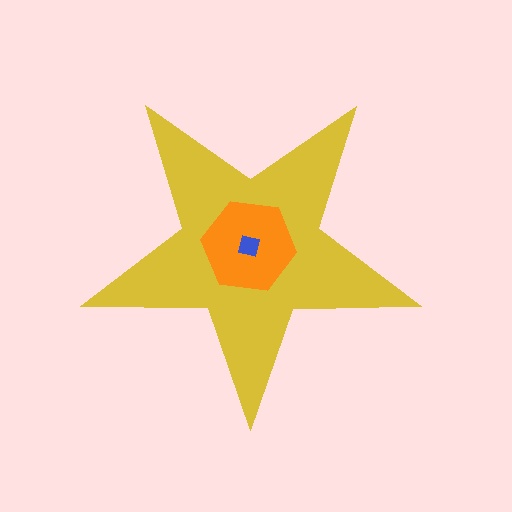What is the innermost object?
The blue square.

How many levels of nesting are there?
3.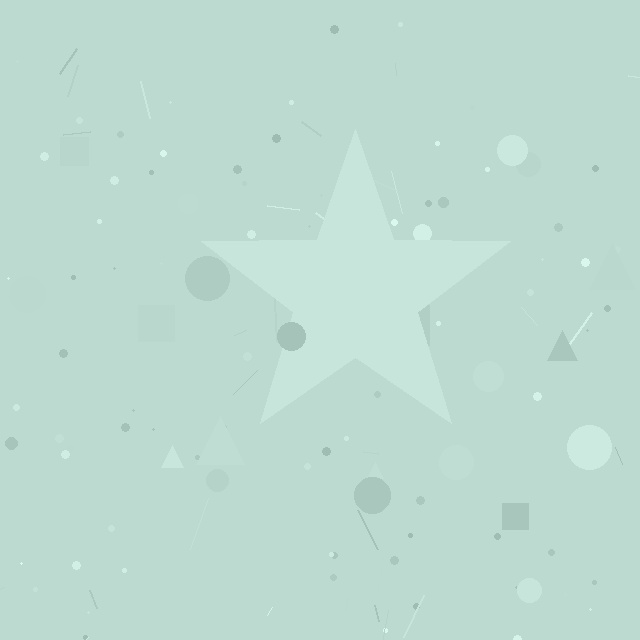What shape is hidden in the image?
A star is hidden in the image.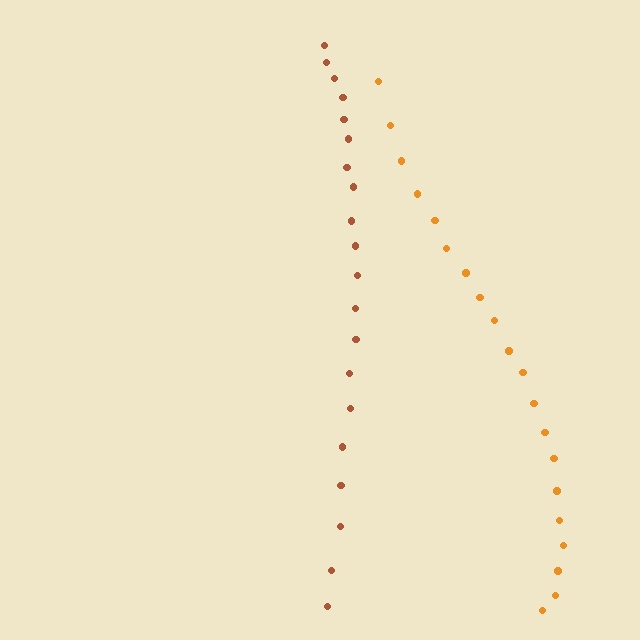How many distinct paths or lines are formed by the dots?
There are 2 distinct paths.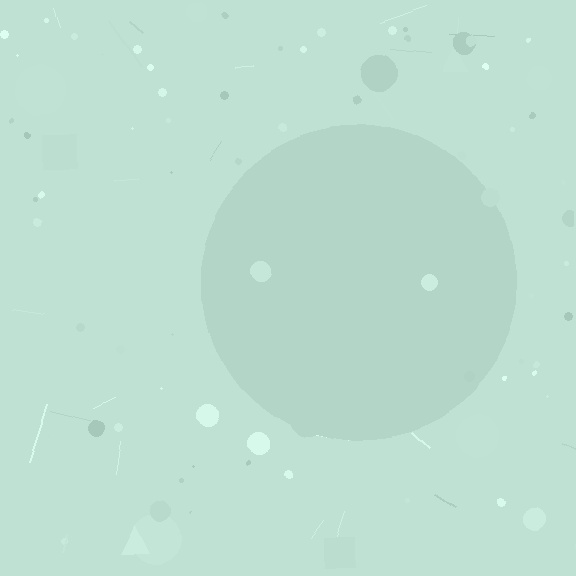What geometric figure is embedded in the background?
A circle is embedded in the background.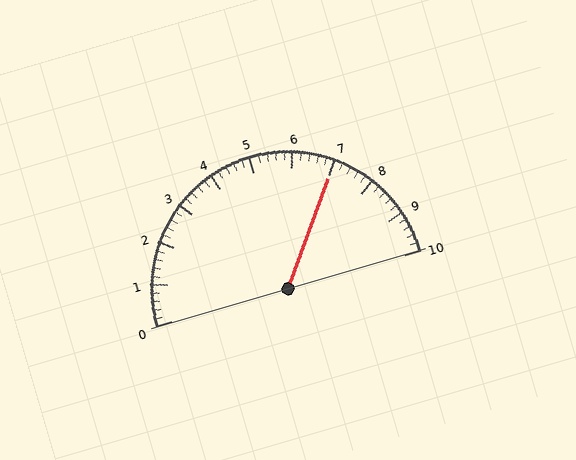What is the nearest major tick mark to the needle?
The nearest major tick mark is 7.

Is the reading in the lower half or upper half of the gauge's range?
The reading is in the upper half of the range (0 to 10).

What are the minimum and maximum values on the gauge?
The gauge ranges from 0 to 10.